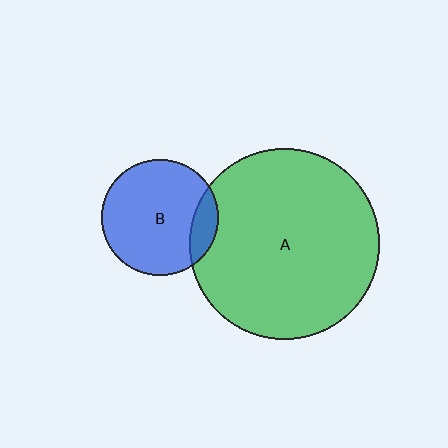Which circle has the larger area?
Circle A (green).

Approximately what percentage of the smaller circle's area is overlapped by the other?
Approximately 15%.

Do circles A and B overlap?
Yes.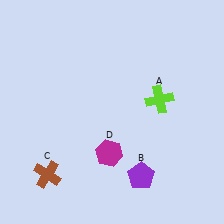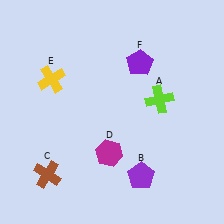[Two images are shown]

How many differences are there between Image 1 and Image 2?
There are 2 differences between the two images.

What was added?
A yellow cross (E), a purple pentagon (F) were added in Image 2.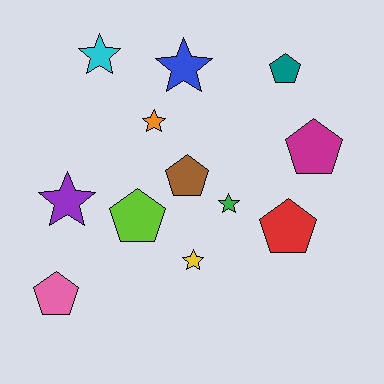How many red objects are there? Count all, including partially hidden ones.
There is 1 red object.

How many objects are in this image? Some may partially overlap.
There are 12 objects.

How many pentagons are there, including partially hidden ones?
There are 6 pentagons.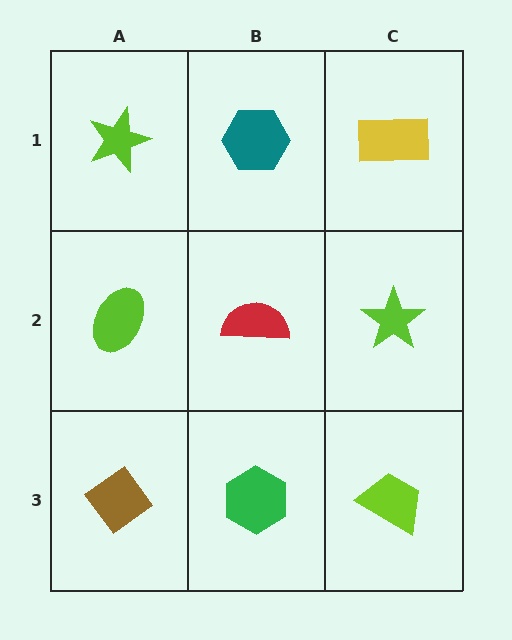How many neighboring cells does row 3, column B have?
3.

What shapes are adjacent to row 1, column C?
A lime star (row 2, column C), a teal hexagon (row 1, column B).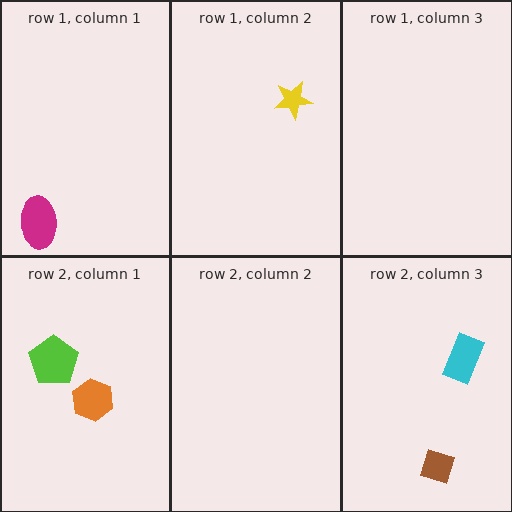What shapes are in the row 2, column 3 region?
The cyan rectangle, the brown diamond.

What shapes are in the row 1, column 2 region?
The yellow star.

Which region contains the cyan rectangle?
The row 2, column 3 region.